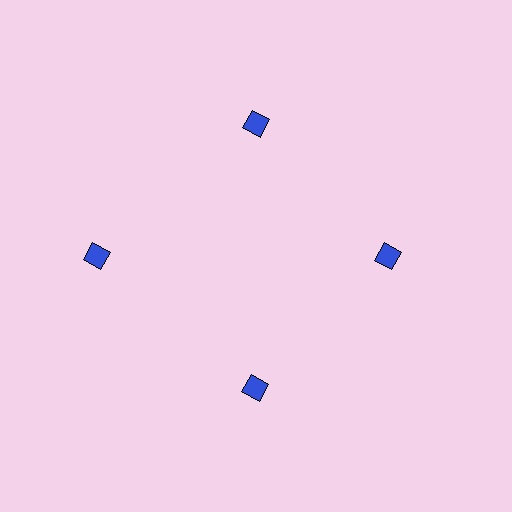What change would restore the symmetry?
The symmetry would be restored by moving it inward, back onto the ring so that all 4 squares sit at equal angles and equal distance from the center.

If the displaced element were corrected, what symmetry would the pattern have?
It would have 4-fold rotational symmetry — the pattern would map onto itself every 90 degrees.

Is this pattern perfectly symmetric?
No. The 4 blue squares are arranged in a ring, but one element near the 9 o'clock position is pushed outward from the center, breaking the 4-fold rotational symmetry.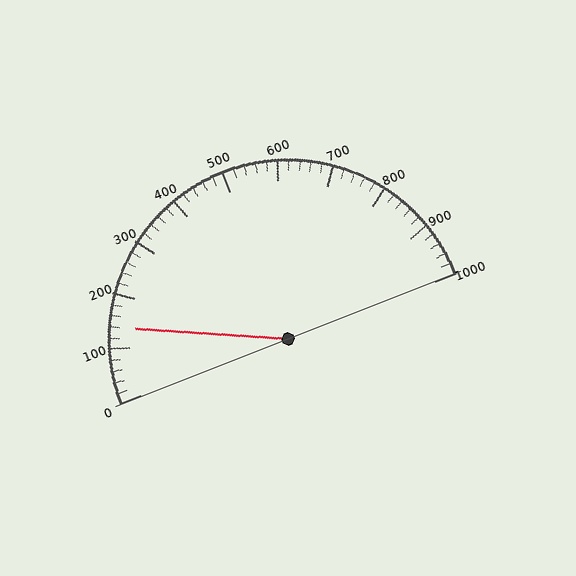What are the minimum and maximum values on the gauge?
The gauge ranges from 0 to 1000.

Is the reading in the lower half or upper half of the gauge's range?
The reading is in the lower half of the range (0 to 1000).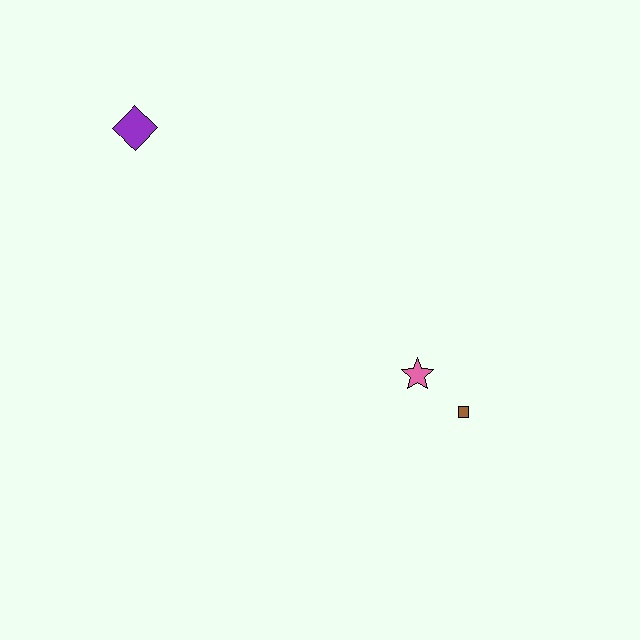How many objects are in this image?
There are 3 objects.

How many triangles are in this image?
There are no triangles.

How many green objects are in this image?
There are no green objects.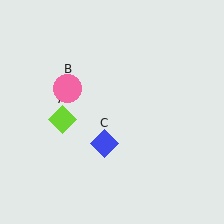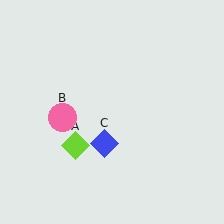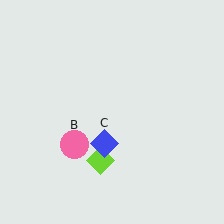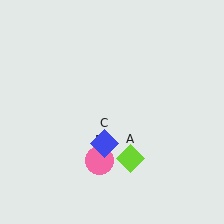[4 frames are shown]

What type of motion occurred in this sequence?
The lime diamond (object A), pink circle (object B) rotated counterclockwise around the center of the scene.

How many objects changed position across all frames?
2 objects changed position: lime diamond (object A), pink circle (object B).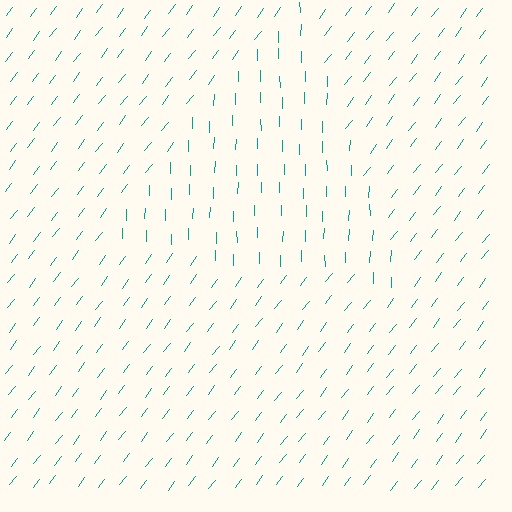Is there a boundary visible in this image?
Yes, there is a texture boundary formed by a change in line orientation.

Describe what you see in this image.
The image is filled with small teal line segments. A triangle region in the image has lines oriented differently from the surrounding lines, creating a visible texture boundary.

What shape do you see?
I see a triangle.